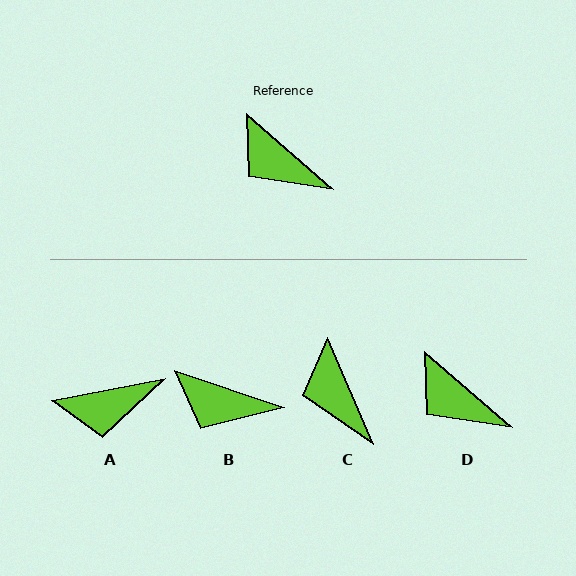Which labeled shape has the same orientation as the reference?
D.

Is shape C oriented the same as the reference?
No, it is off by about 26 degrees.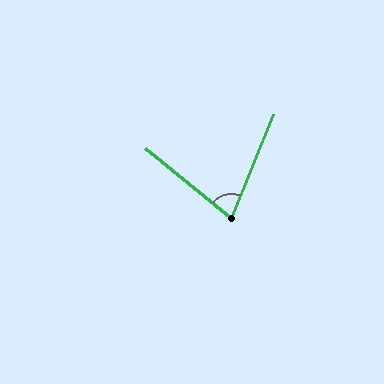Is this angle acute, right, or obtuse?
It is acute.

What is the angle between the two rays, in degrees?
Approximately 73 degrees.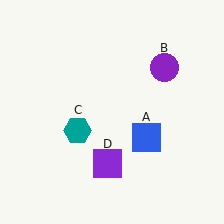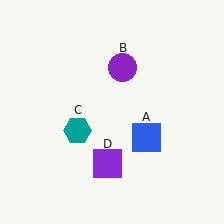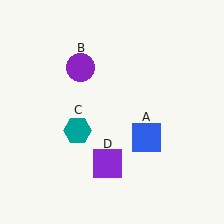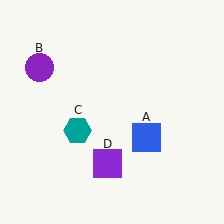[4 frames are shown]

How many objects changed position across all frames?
1 object changed position: purple circle (object B).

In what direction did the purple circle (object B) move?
The purple circle (object B) moved left.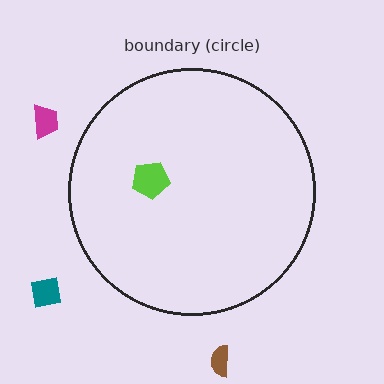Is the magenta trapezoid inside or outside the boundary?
Outside.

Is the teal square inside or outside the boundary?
Outside.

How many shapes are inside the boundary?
1 inside, 3 outside.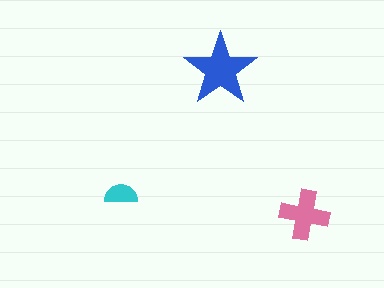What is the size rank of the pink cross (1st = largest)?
2nd.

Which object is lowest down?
The pink cross is bottommost.